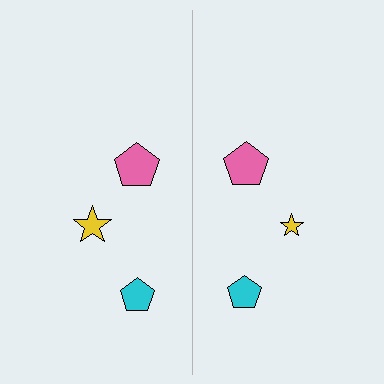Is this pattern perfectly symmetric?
No, the pattern is not perfectly symmetric. The yellow star on the right side has a different size than its mirror counterpart.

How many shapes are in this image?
There are 6 shapes in this image.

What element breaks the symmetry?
The yellow star on the right side has a different size than its mirror counterpart.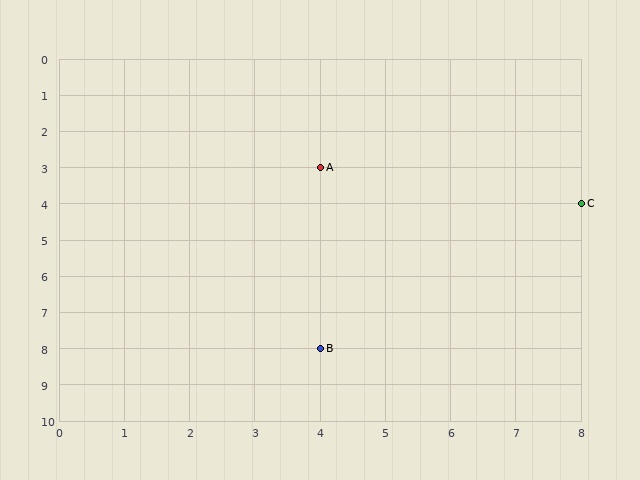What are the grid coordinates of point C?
Point C is at grid coordinates (8, 4).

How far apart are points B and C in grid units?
Points B and C are 4 columns and 4 rows apart (about 5.7 grid units diagonally).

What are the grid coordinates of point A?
Point A is at grid coordinates (4, 3).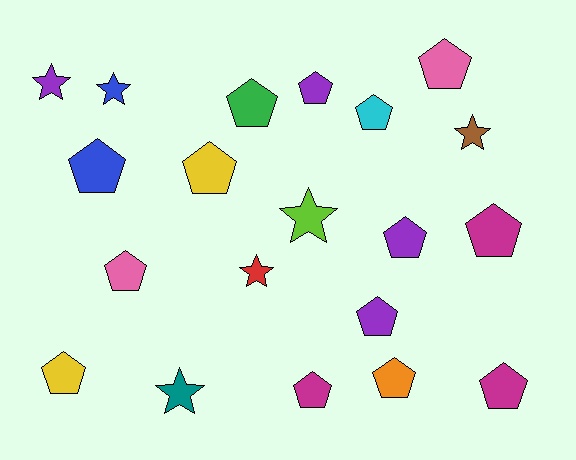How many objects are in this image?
There are 20 objects.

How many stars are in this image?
There are 6 stars.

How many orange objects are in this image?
There is 1 orange object.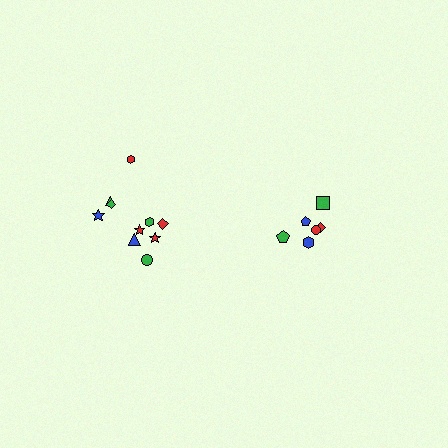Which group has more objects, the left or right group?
The left group.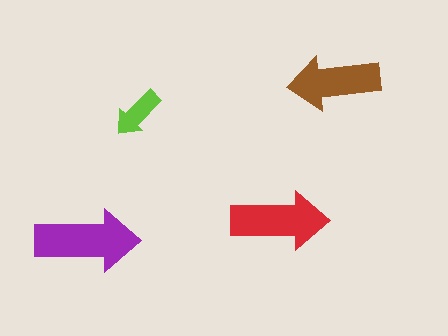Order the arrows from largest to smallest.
the purple one, the red one, the brown one, the lime one.